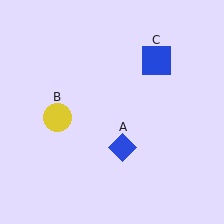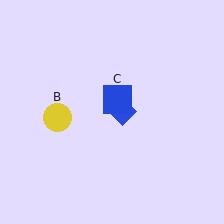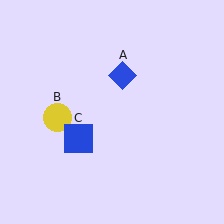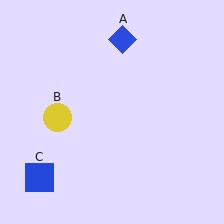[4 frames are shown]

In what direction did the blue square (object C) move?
The blue square (object C) moved down and to the left.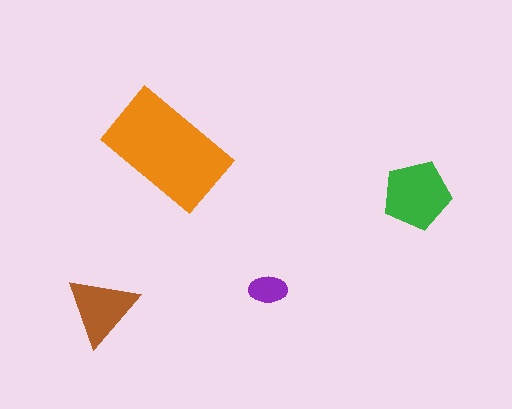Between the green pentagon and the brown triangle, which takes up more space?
The green pentagon.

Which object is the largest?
The orange rectangle.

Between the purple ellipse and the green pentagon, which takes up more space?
The green pentagon.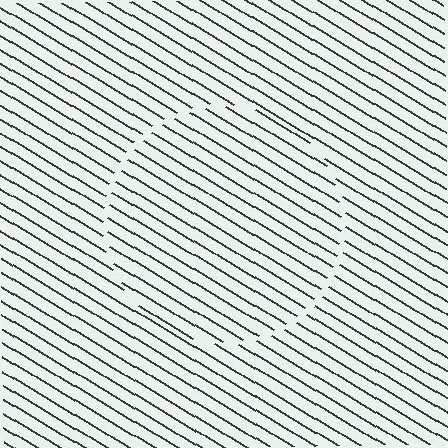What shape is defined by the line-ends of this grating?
An illusory circle. The interior of the shape contains the same grating, shifted by half a period — the contour is defined by the phase discontinuity where line-ends from the inner and outer gratings abut.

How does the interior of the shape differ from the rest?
The interior of the shape contains the same grating, shifted by half a period — the contour is defined by the phase discontinuity where line-ends from the inner and outer gratings abut.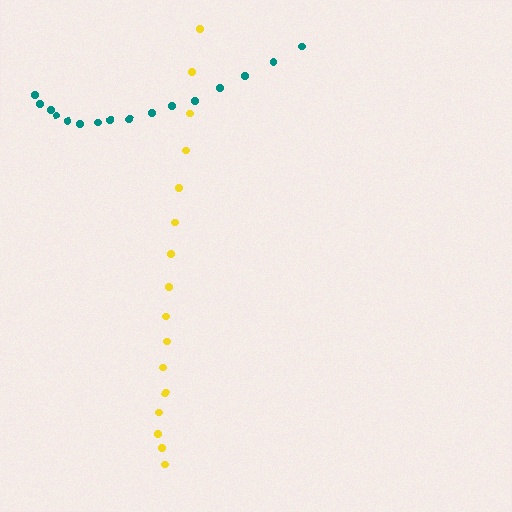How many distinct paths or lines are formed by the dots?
There are 2 distinct paths.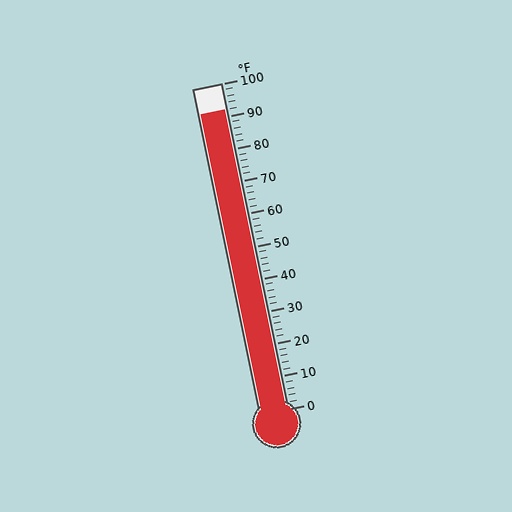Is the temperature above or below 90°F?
The temperature is above 90°F.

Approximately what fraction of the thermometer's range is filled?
The thermometer is filled to approximately 90% of its range.